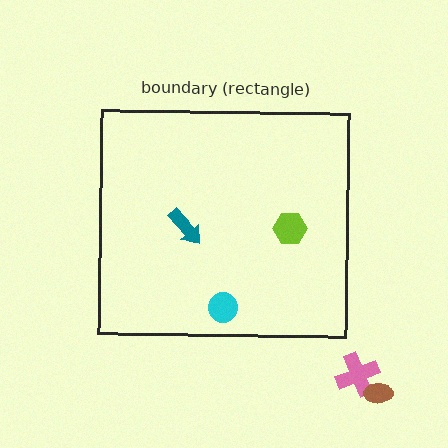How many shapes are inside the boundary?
3 inside, 2 outside.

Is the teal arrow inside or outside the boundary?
Inside.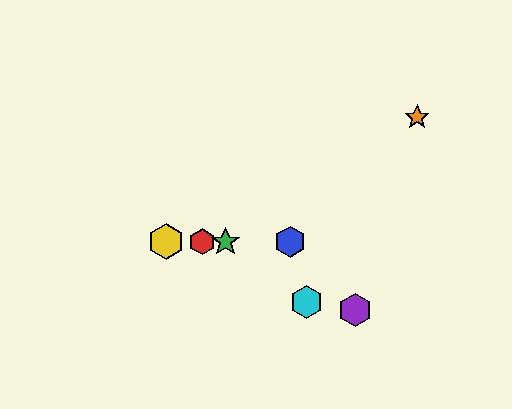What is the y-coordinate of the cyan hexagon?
The cyan hexagon is at y≈302.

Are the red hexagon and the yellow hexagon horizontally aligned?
Yes, both are at y≈242.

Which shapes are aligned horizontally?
The red hexagon, the blue hexagon, the green star, the yellow hexagon are aligned horizontally.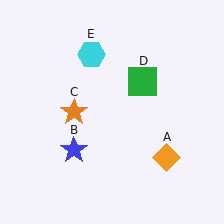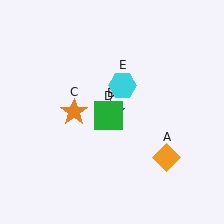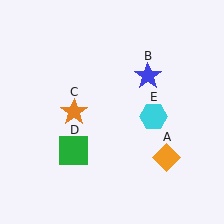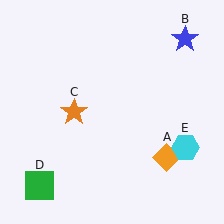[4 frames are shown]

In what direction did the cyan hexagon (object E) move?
The cyan hexagon (object E) moved down and to the right.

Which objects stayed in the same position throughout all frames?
Orange diamond (object A) and orange star (object C) remained stationary.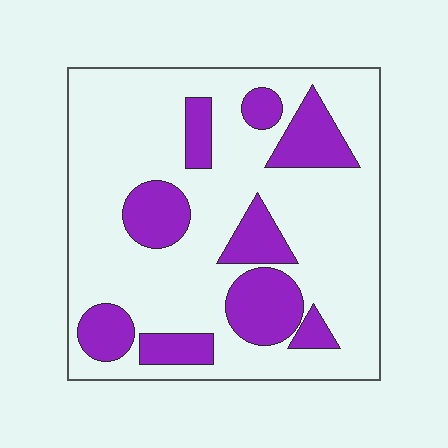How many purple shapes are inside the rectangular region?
9.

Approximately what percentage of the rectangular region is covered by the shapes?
Approximately 25%.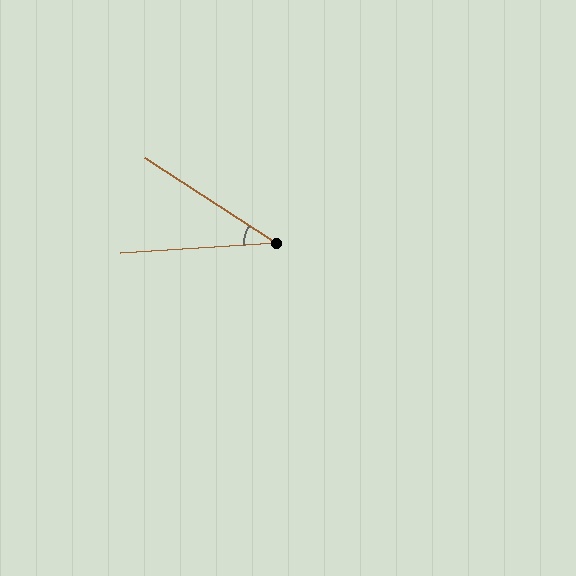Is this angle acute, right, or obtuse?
It is acute.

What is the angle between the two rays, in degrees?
Approximately 37 degrees.